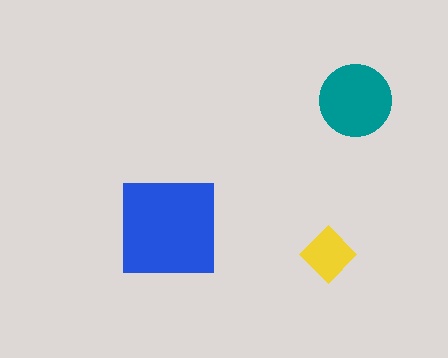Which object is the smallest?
The yellow diamond.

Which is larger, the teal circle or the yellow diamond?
The teal circle.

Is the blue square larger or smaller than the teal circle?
Larger.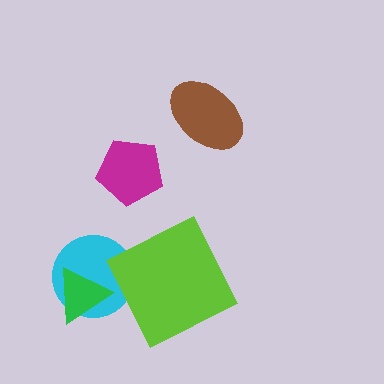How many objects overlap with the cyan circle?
2 objects overlap with the cyan circle.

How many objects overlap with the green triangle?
1 object overlaps with the green triangle.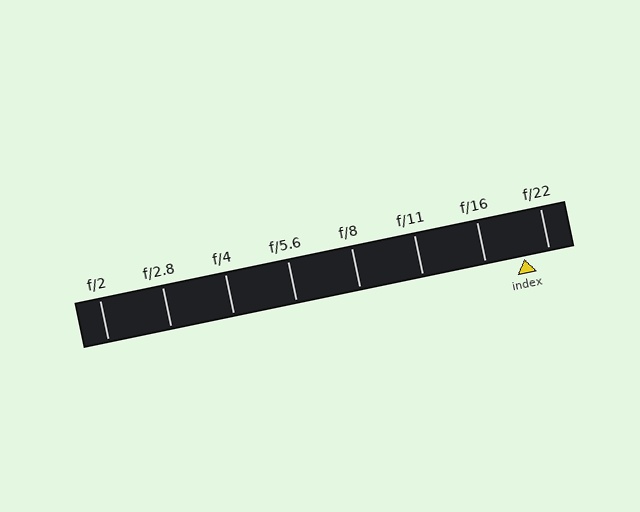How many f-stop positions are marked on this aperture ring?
There are 8 f-stop positions marked.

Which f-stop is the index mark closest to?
The index mark is closest to f/22.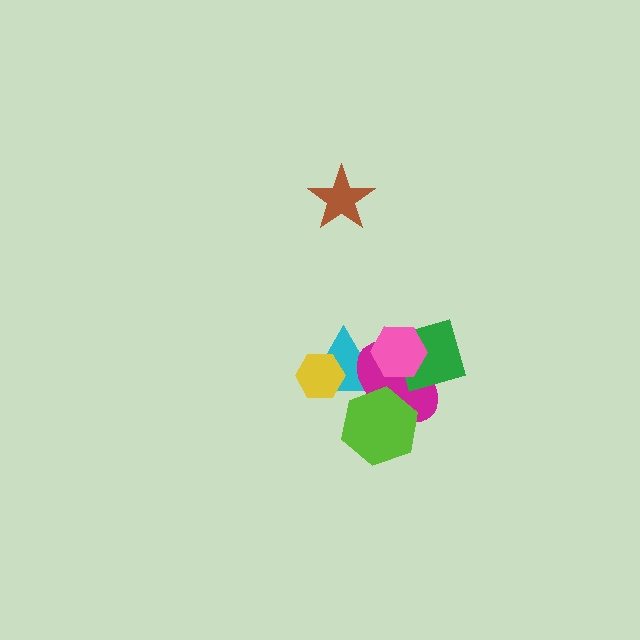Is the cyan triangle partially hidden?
Yes, it is partially covered by another shape.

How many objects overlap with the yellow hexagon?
1 object overlaps with the yellow hexagon.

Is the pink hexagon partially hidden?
No, no other shape covers it.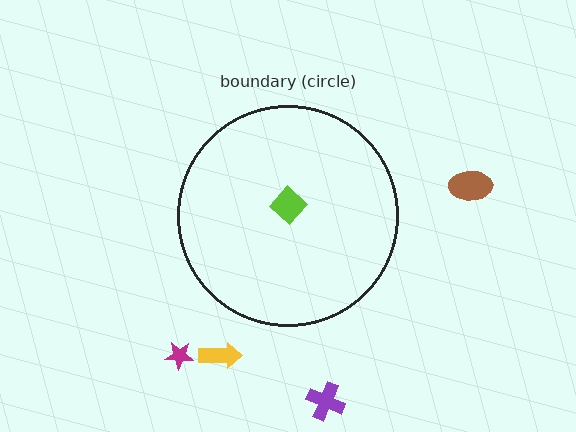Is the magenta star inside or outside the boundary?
Outside.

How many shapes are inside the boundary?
1 inside, 4 outside.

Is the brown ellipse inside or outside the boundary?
Outside.